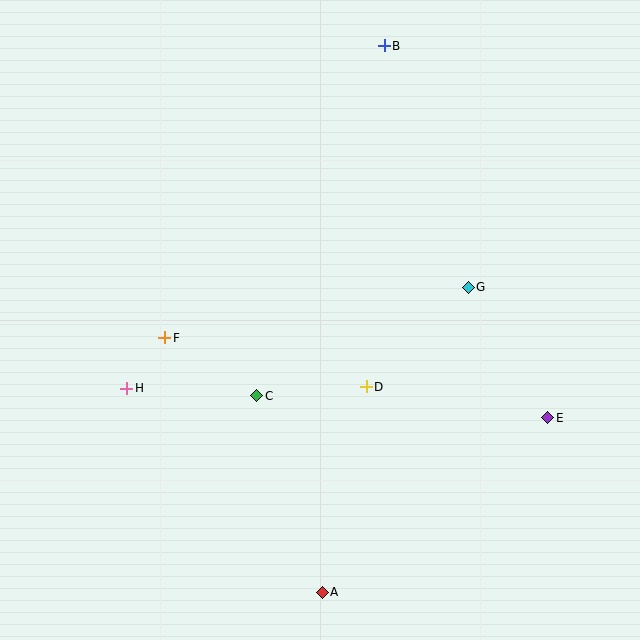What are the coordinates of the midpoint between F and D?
The midpoint between F and D is at (265, 362).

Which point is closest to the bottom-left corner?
Point H is closest to the bottom-left corner.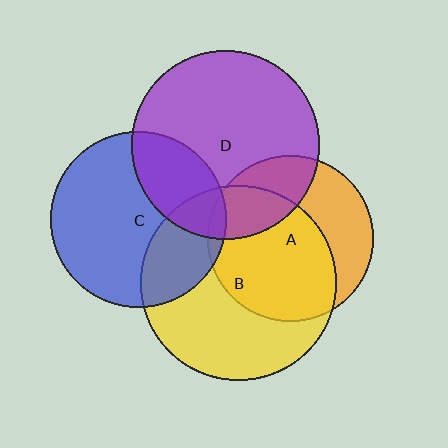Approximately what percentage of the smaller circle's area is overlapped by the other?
Approximately 5%.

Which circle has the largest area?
Circle B (yellow).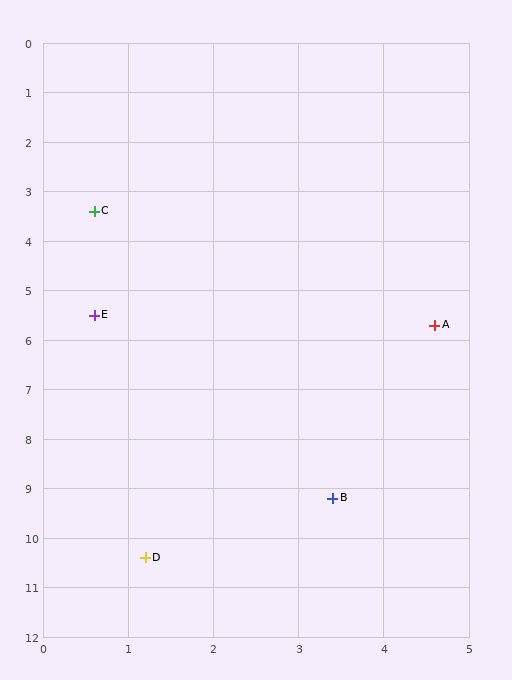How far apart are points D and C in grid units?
Points D and C are about 7.0 grid units apart.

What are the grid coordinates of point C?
Point C is at approximately (0.6, 3.4).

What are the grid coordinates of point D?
Point D is at approximately (1.2, 10.4).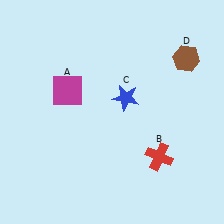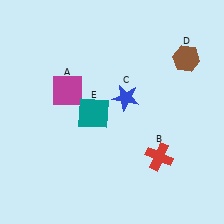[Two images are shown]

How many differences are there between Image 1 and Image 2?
There is 1 difference between the two images.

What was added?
A teal square (E) was added in Image 2.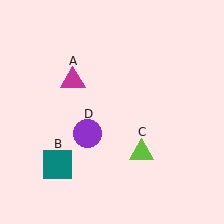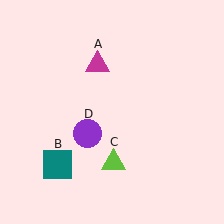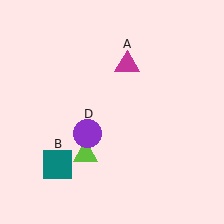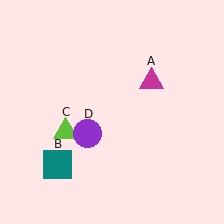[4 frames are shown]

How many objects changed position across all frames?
2 objects changed position: magenta triangle (object A), lime triangle (object C).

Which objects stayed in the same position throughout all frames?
Teal square (object B) and purple circle (object D) remained stationary.